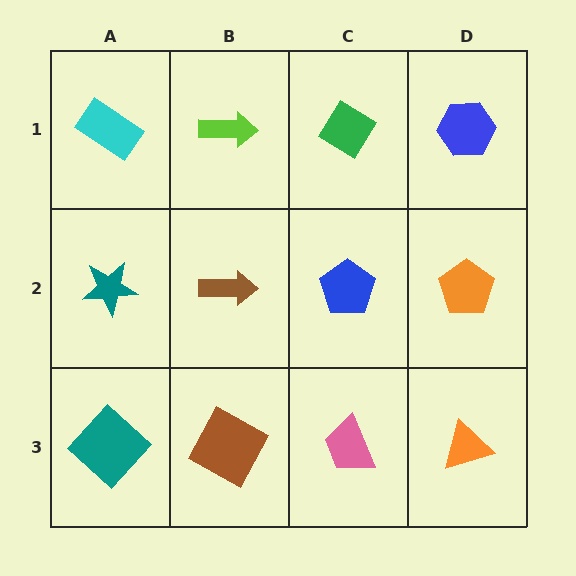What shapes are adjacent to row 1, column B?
A brown arrow (row 2, column B), a cyan rectangle (row 1, column A), a green diamond (row 1, column C).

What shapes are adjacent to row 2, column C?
A green diamond (row 1, column C), a pink trapezoid (row 3, column C), a brown arrow (row 2, column B), an orange pentagon (row 2, column D).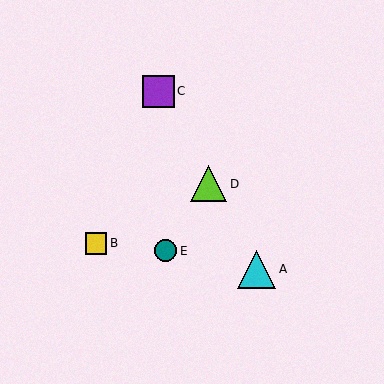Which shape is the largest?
The cyan triangle (labeled A) is the largest.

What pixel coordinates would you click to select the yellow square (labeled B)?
Click at (96, 243) to select the yellow square B.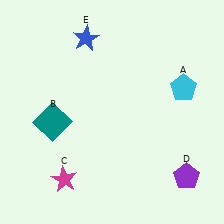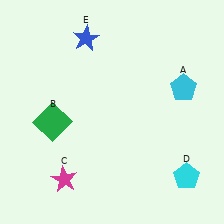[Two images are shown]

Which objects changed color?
B changed from teal to green. D changed from purple to cyan.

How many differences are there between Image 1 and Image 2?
There are 2 differences between the two images.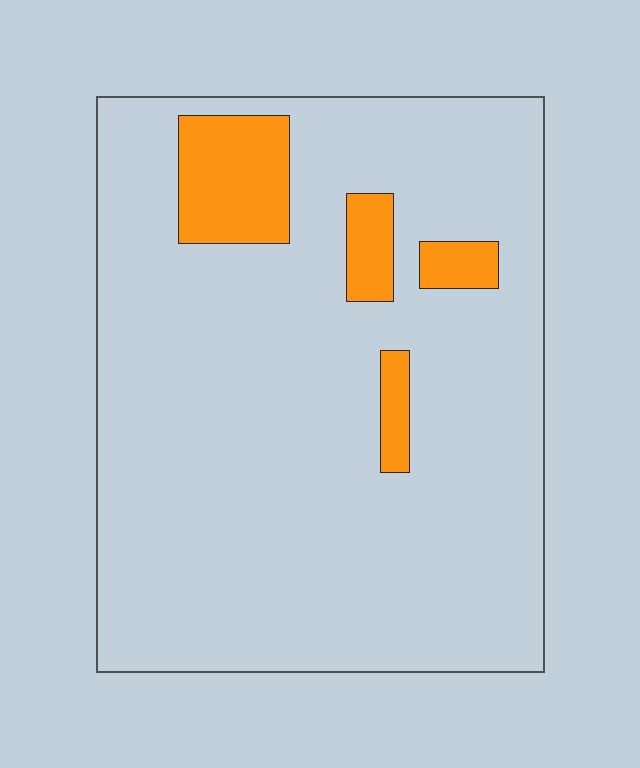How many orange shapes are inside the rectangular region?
4.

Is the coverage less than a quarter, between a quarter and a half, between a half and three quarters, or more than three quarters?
Less than a quarter.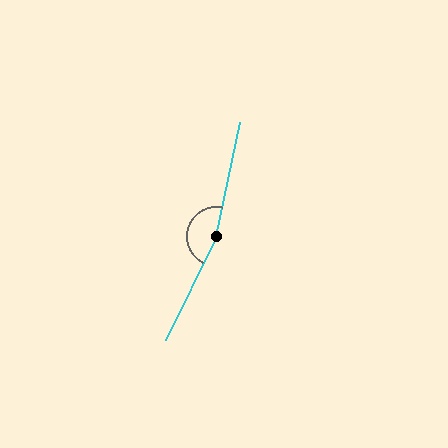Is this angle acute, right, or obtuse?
It is obtuse.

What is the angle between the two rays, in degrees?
Approximately 166 degrees.